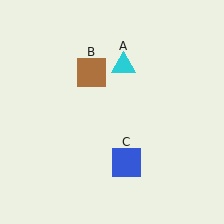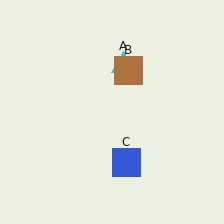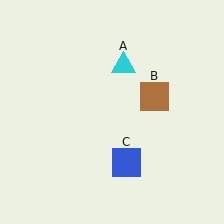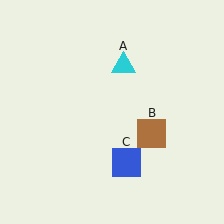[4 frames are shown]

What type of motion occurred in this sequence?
The brown square (object B) rotated clockwise around the center of the scene.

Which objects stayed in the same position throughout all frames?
Cyan triangle (object A) and blue square (object C) remained stationary.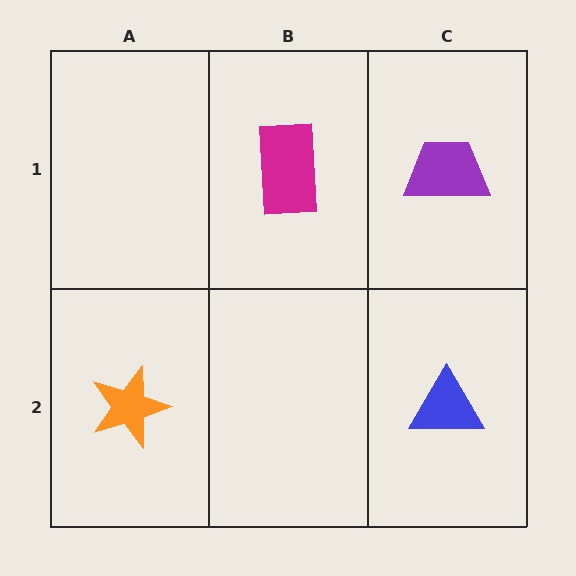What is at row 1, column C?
A purple trapezoid.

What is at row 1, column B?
A magenta rectangle.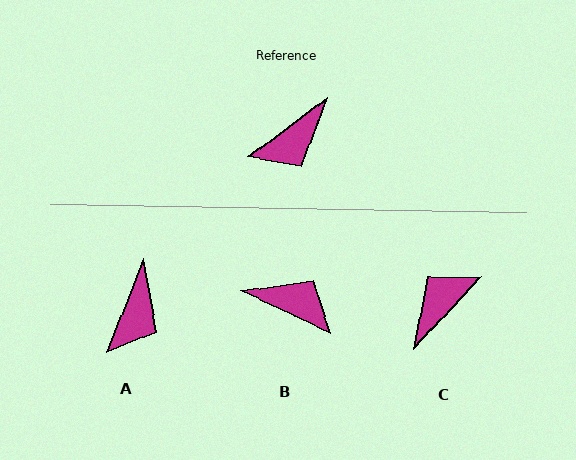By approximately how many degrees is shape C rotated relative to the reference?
Approximately 170 degrees clockwise.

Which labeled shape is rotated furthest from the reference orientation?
C, about 170 degrees away.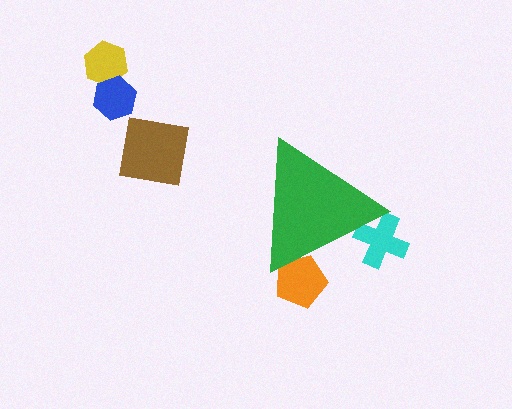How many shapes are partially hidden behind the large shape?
2 shapes are partially hidden.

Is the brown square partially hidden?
No, the brown square is fully visible.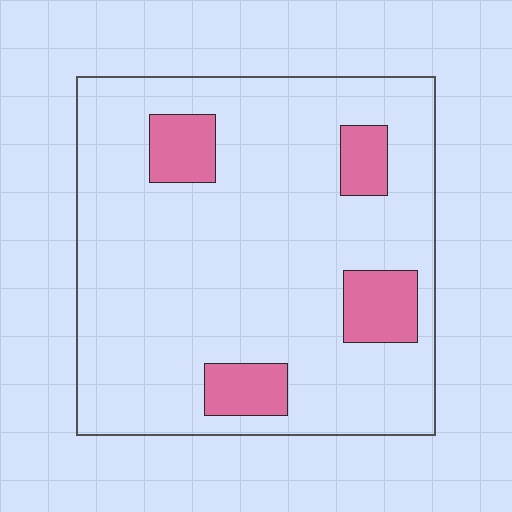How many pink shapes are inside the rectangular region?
4.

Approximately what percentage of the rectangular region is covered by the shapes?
Approximately 15%.